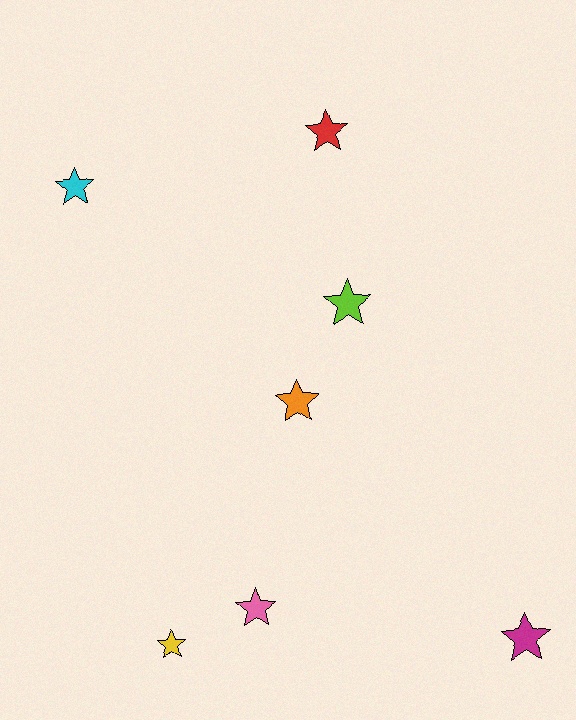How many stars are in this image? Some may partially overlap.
There are 7 stars.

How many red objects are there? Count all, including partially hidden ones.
There is 1 red object.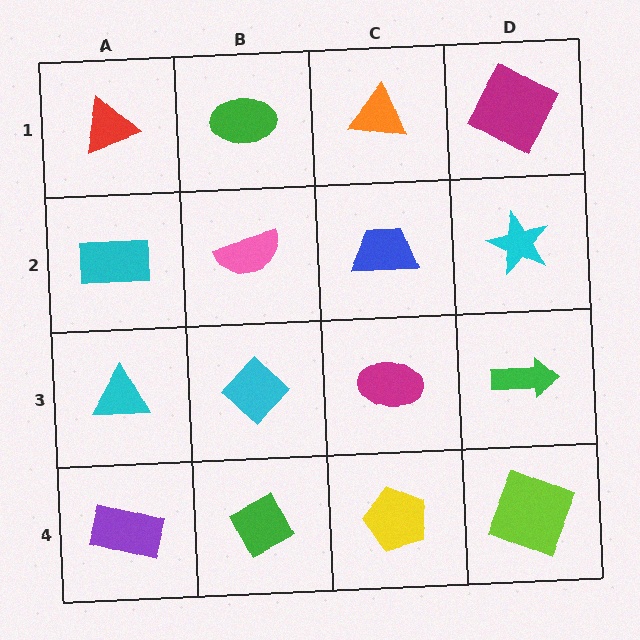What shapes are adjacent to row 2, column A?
A red triangle (row 1, column A), a cyan triangle (row 3, column A), a pink semicircle (row 2, column B).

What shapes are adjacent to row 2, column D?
A magenta square (row 1, column D), a green arrow (row 3, column D), a blue trapezoid (row 2, column C).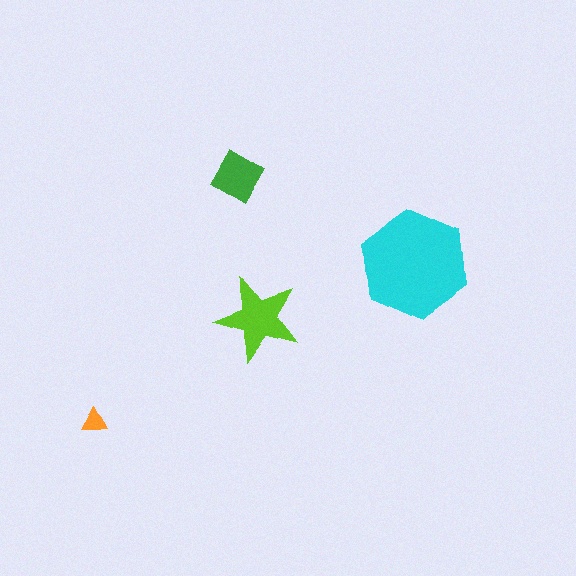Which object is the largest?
The cyan hexagon.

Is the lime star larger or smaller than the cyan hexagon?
Smaller.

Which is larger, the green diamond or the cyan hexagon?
The cyan hexagon.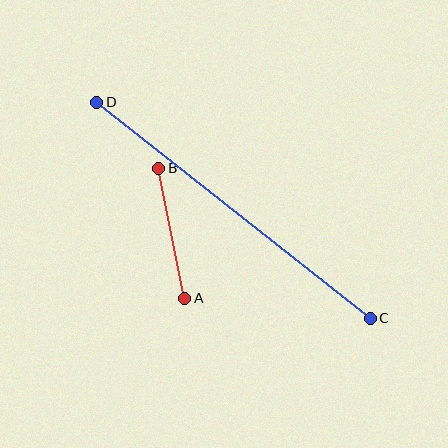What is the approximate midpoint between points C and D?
The midpoint is at approximately (234, 210) pixels.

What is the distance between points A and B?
The distance is approximately 132 pixels.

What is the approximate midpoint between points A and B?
The midpoint is at approximately (172, 233) pixels.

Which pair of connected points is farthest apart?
Points C and D are farthest apart.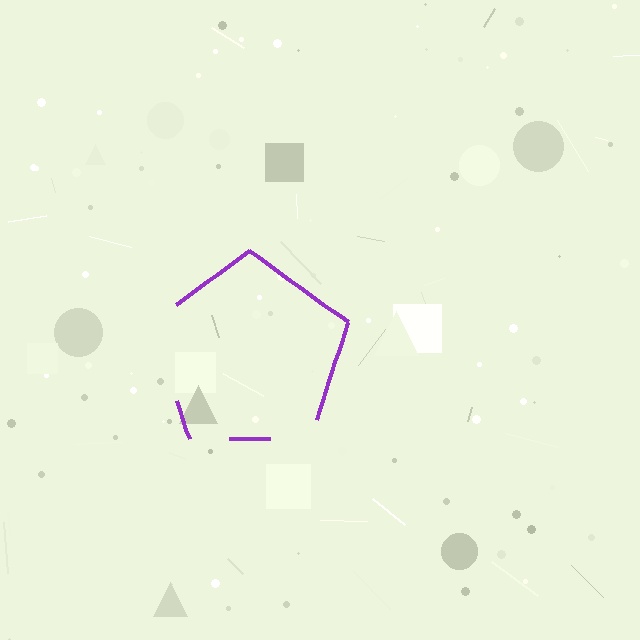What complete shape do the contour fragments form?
The contour fragments form a pentagon.